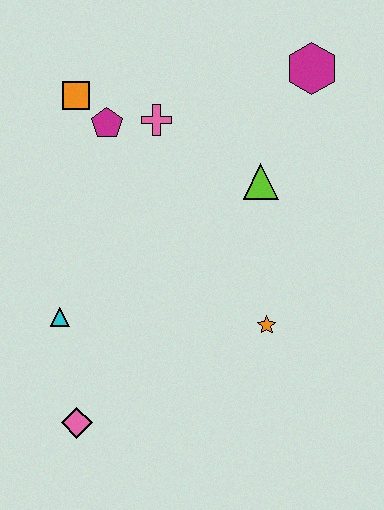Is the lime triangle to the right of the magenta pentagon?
Yes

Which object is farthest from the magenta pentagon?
The pink diamond is farthest from the magenta pentagon.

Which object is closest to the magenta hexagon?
The lime triangle is closest to the magenta hexagon.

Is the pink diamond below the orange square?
Yes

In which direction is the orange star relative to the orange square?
The orange star is below the orange square.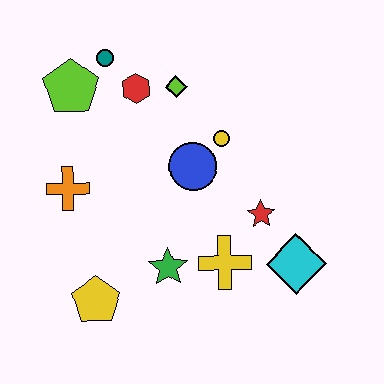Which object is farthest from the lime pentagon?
The cyan diamond is farthest from the lime pentagon.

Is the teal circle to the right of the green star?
No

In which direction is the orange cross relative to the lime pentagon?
The orange cross is below the lime pentagon.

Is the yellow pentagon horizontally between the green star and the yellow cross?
No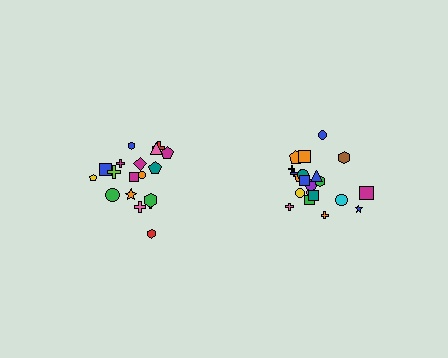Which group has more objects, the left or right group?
The right group.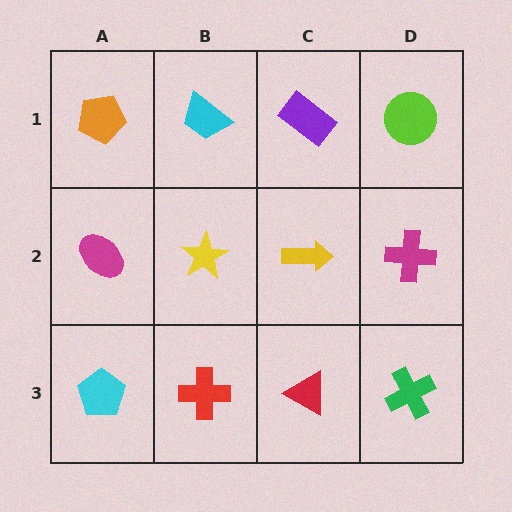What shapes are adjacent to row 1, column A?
A magenta ellipse (row 2, column A), a cyan trapezoid (row 1, column B).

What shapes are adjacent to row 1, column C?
A yellow arrow (row 2, column C), a cyan trapezoid (row 1, column B), a lime circle (row 1, column D).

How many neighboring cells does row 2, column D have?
3.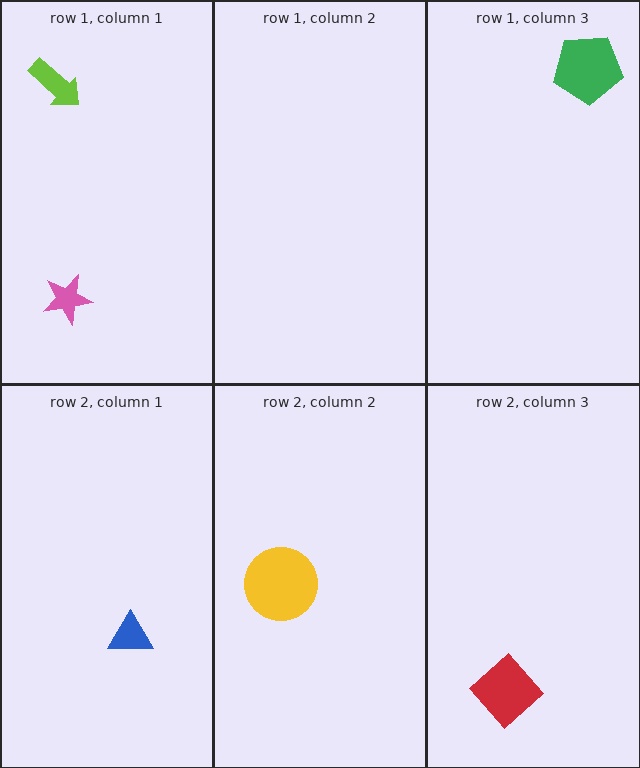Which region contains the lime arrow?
The row 1, column 1 region.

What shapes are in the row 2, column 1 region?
The blue triangle.